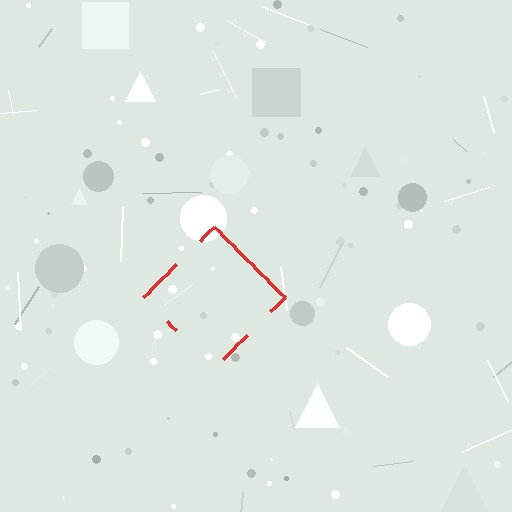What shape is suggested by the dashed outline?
The dashed outline suggests a diamond.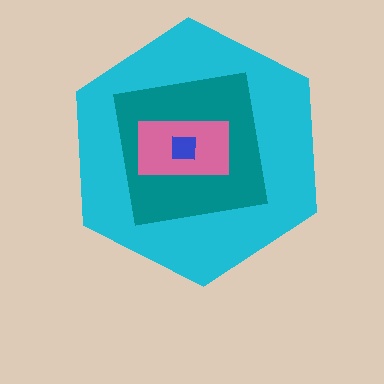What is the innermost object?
The blue square.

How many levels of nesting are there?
4.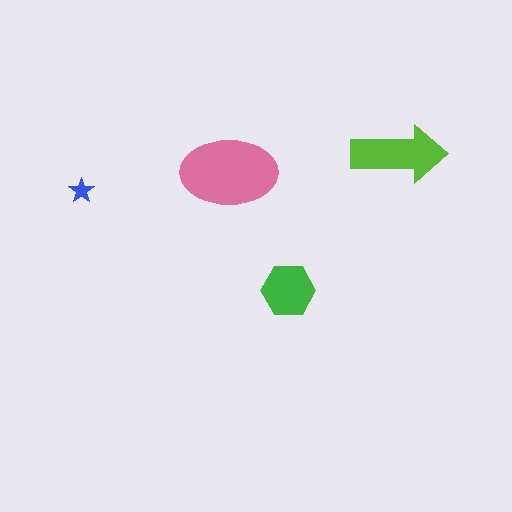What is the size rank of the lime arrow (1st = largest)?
2nd.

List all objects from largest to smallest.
The pink ellipse, the lime arrow, the green hexagon, the blue star.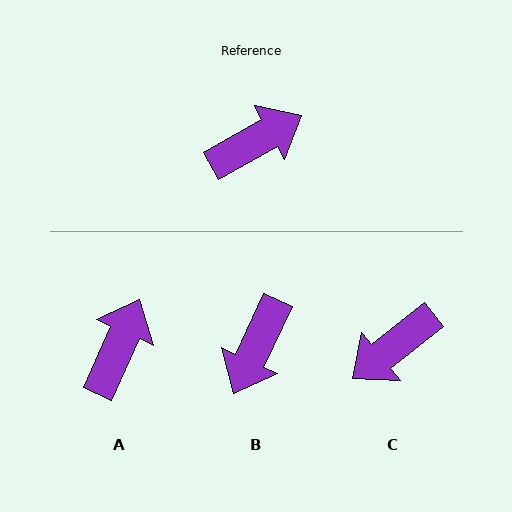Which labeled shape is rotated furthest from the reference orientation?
C, about 171 degrees away.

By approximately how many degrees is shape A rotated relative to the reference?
Approximately 36 degrees counter-clockwise.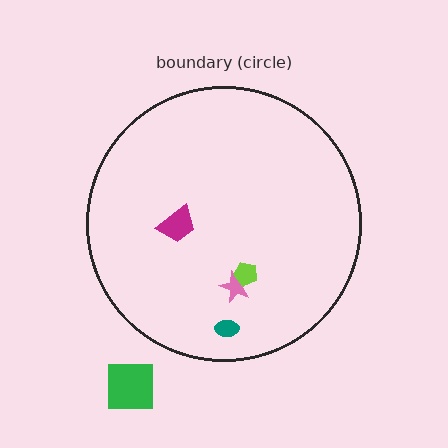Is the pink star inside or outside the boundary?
Inside.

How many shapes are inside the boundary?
4 inside, 1 outside.